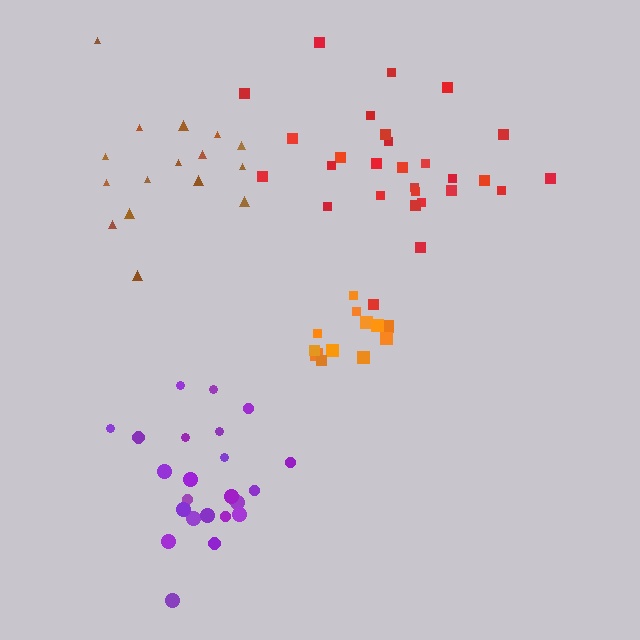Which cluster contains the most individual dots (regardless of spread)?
Red (28).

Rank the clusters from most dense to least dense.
orange, purple, red, brown.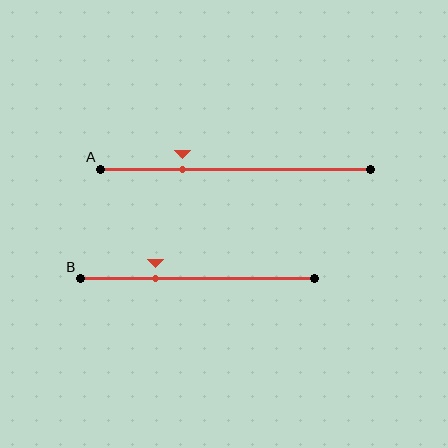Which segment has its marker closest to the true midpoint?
Segment B has its marker closest to the true midpoint.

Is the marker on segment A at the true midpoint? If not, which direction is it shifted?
No, the marker on segment A is shifted to the left by about 20% of the segment length.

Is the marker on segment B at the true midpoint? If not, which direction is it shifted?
No, the marker on segment B is shifted to the left by about 18% of the segment length.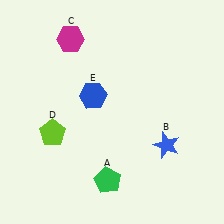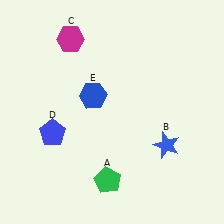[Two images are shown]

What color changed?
The pentagon (D) changed from lime in Image 1 to blue in Image 2.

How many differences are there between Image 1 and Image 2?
There is 1 difference between the two images.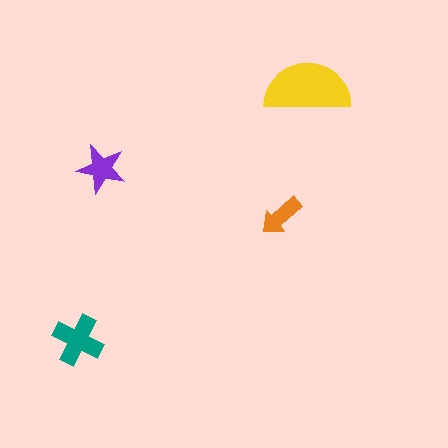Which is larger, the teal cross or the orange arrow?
The teal cross.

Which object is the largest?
The yellow semicircle.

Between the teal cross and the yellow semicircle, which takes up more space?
The yellow semicircle.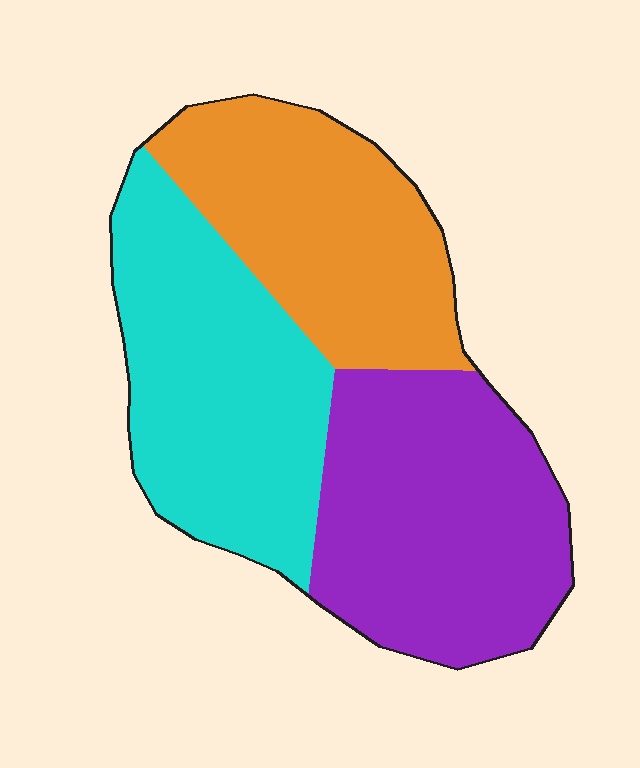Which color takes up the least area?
Orange, at roughly 30%.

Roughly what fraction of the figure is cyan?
Cyan takes up between a third and a half of the figure.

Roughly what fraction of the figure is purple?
Purple takes up about three eighths (3/8) of the figure.